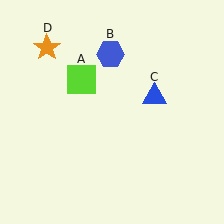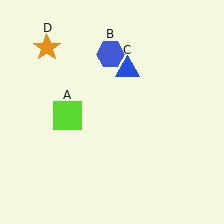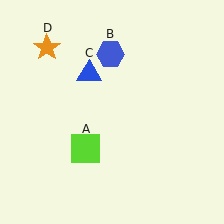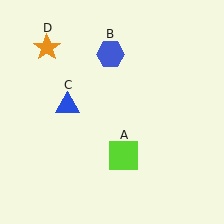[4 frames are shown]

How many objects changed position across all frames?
2 objects changed position: lime square (object A), blue triangle (object C).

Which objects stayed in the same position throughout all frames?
Blue hexagon (object B) and orange star (object D) remained stationary.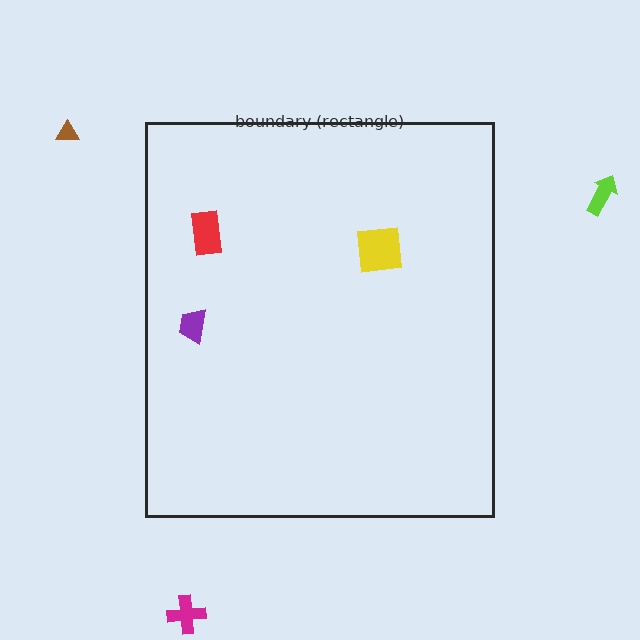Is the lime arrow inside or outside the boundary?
Outside.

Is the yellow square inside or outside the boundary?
Inside.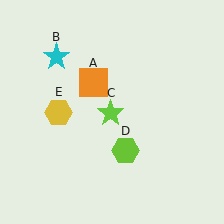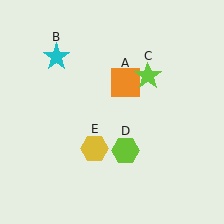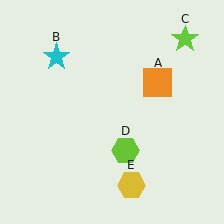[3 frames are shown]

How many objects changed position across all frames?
3 objects changed position: orange square (object A), lime star (object C), yellow hexagon (object E).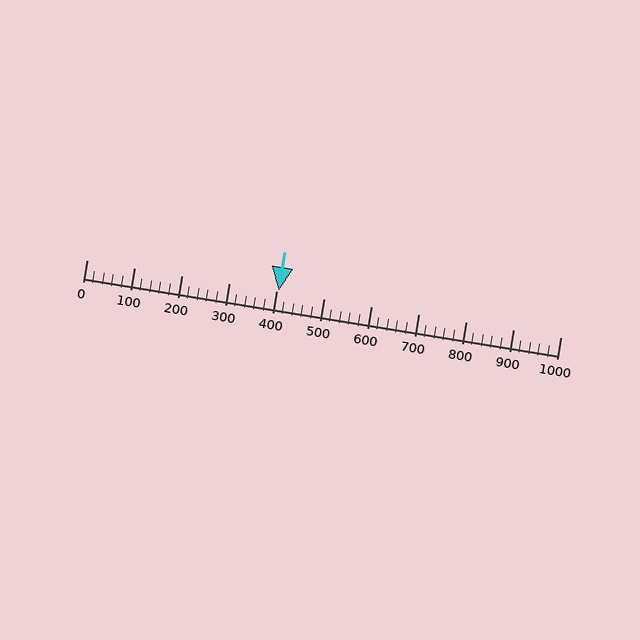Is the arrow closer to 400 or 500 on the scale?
The arrow is closer to 400.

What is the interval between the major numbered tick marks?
The major tick marks are spaced 100 units apart.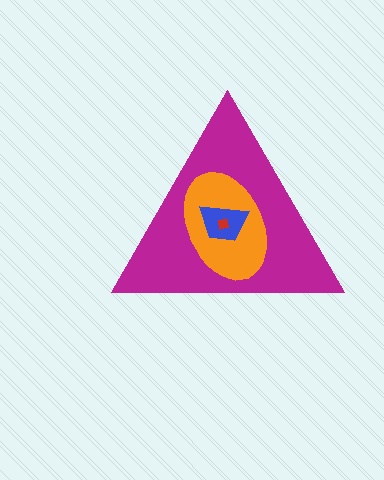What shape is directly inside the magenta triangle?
The orange ellipse.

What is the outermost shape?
The magenta triangle.